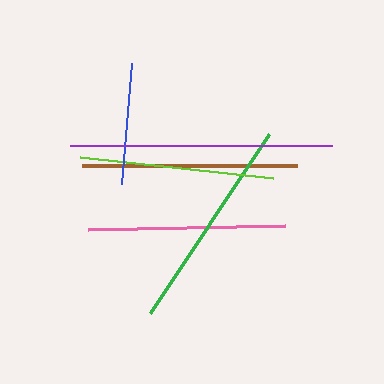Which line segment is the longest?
The purple line is the longest at approximately 262 pixels.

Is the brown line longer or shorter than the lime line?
The brown line is longer than the lime line.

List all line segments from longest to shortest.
From longest to shortest: purple, green, brown, pink, lime, blue.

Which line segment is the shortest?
The blue line is the shortest at approximately 121 pixels.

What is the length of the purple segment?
The purple segment is approximately 262 pixels long.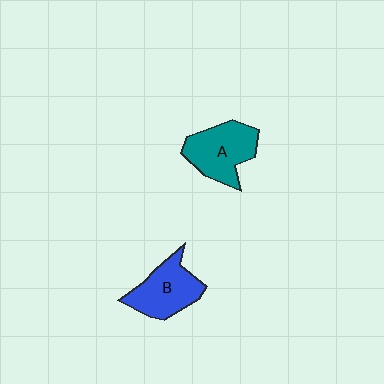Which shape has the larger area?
Shape A (teal).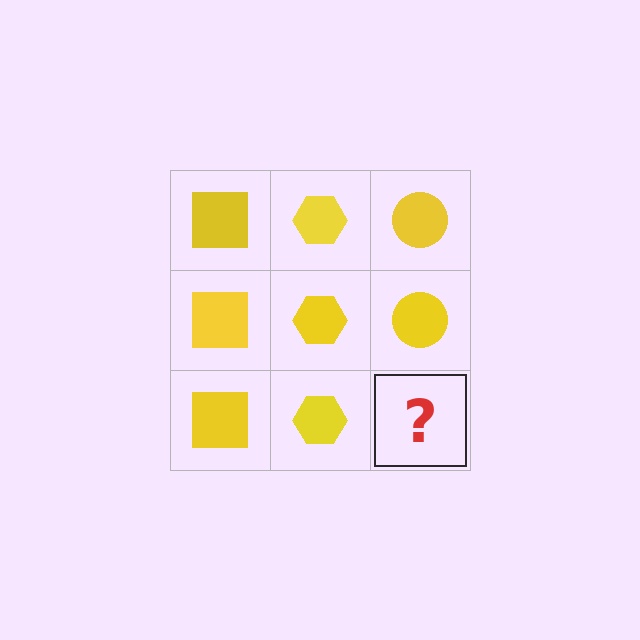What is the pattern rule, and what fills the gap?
The rule is that each column has a consistent shape. The gap should be filled with a yellow circle.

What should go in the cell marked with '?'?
The missing cell should contain a yellow circle.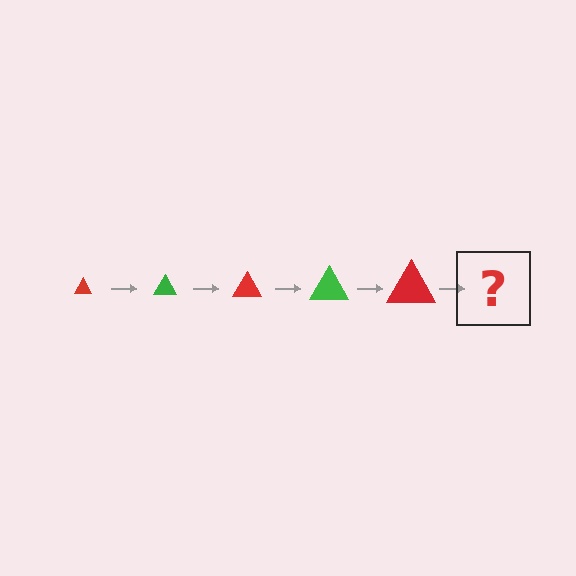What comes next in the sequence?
The next element should be a green triangle, larger than the previous one.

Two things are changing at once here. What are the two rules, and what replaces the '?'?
The two rules are that the triangle grows larger each step and the color cycles through red and green. The '?' should be a green triangle, larger than the previous one.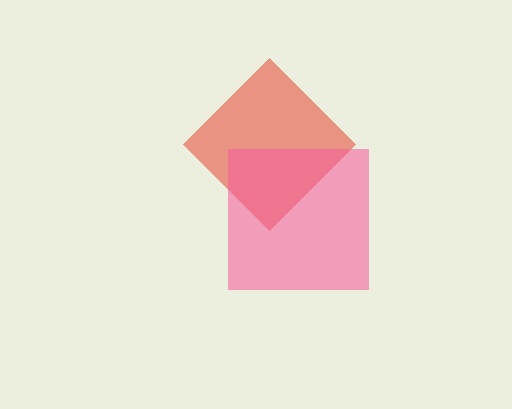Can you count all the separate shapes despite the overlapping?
Yes, there are 2 separate shapes.